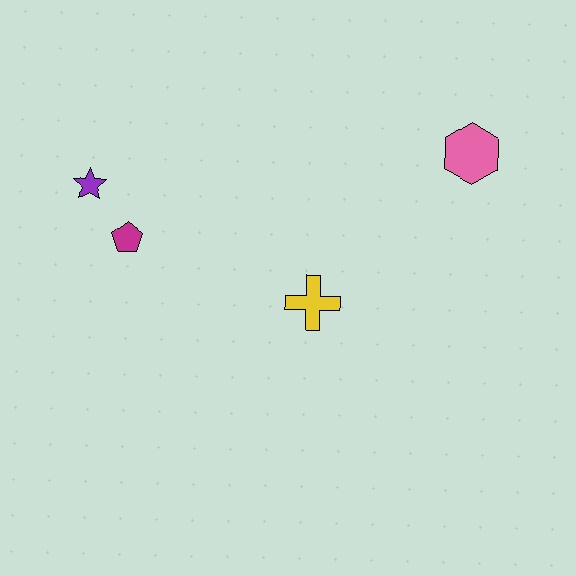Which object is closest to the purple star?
The magenta pentagon is closest to the purple star.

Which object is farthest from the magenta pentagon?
The pink hexagon is farthest from the magenta pentagon.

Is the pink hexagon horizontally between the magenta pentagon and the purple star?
No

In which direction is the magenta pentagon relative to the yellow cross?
The magenta pentagon is to the left of the yellow cross.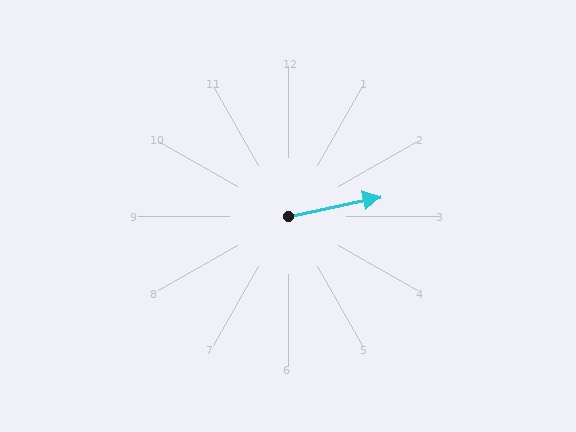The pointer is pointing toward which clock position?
Roughly 3 o'clock.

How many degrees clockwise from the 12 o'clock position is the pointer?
Approximately 78 degrees.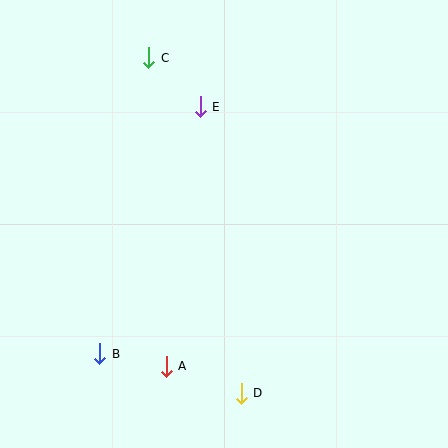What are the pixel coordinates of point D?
Point D is at (241, 393).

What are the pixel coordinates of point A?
Point A is at (166, 366).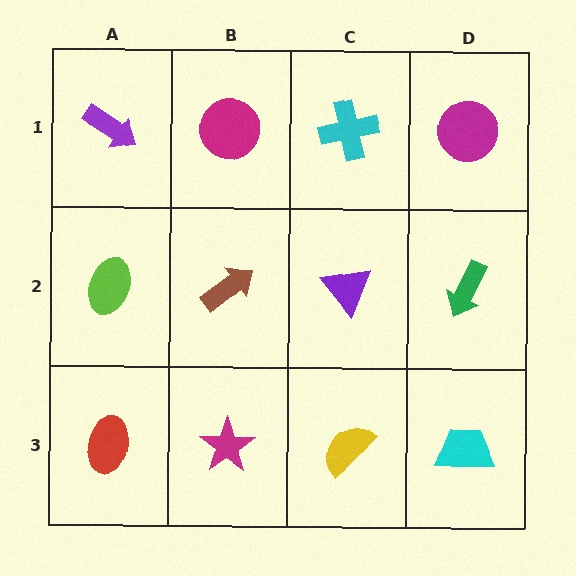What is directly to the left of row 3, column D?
A yellow semicircle.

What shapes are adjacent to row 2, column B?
A magenta circle (row 1, column B), a magenta star (row 3, column B), a lime ellipse (row 2, column A), a purple triangle (row 2, column C).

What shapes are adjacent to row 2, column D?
A magenta circle (row 1, column D), a cyan trapezoid (row 3, column D), a purple triangle (row 2, column C).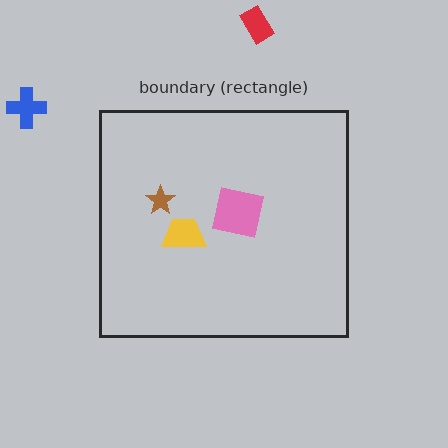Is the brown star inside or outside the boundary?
Inside.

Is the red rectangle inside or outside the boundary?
Outside.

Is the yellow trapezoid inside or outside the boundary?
Inside.